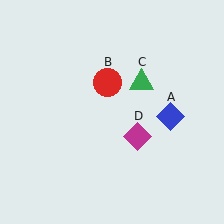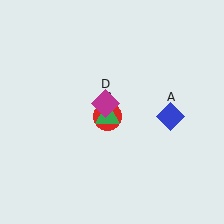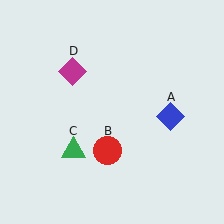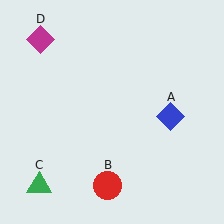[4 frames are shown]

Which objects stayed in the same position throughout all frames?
Blue diamond (object A) remained stationary.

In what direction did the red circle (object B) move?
The red circle (object B) moved down.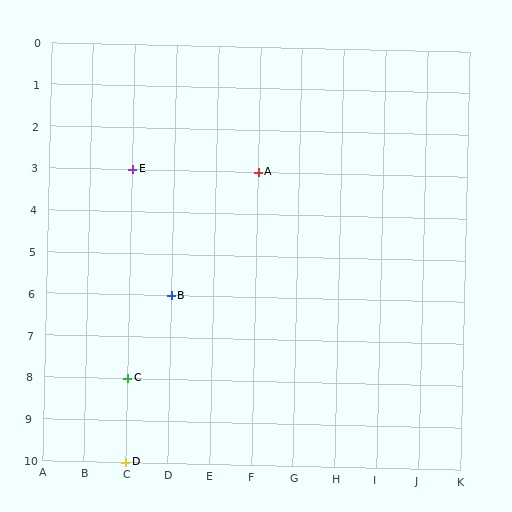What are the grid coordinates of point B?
Point B is at grid coordinates (D, 6).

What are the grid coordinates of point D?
Point D is at grid coordinates (C, 10).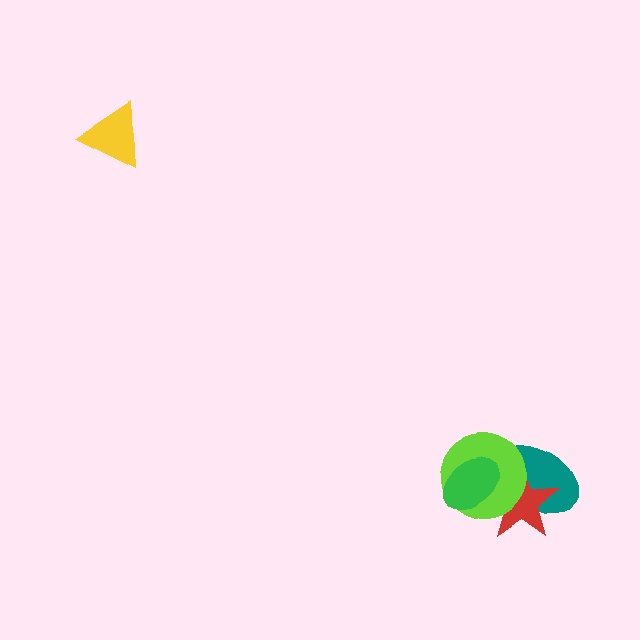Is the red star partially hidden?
Yes, it is partially covered by another shape.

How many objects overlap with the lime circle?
3 objects overlap with the lime circle.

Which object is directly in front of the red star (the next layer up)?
The lime circle is directly in front of the red star.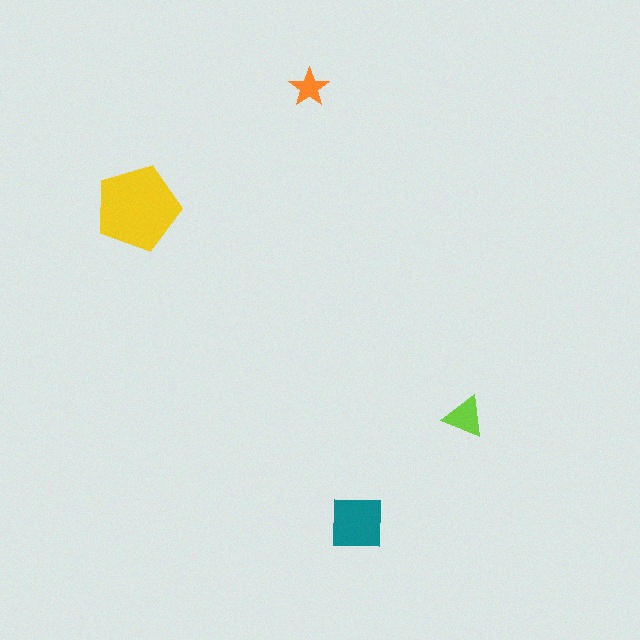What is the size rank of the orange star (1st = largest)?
4th.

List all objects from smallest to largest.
The orange star, the lime triangle, the teal square, the yellow pentagon.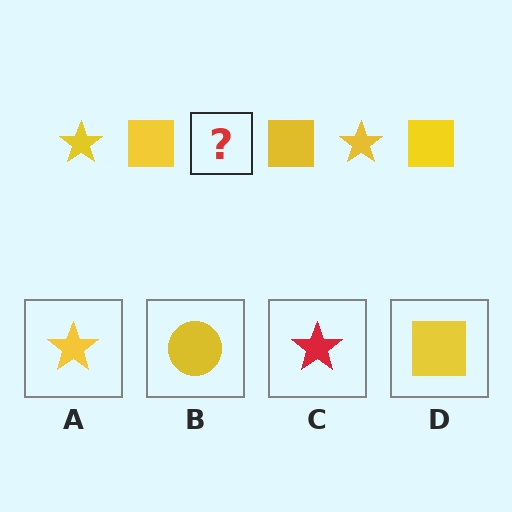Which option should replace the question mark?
Option A.